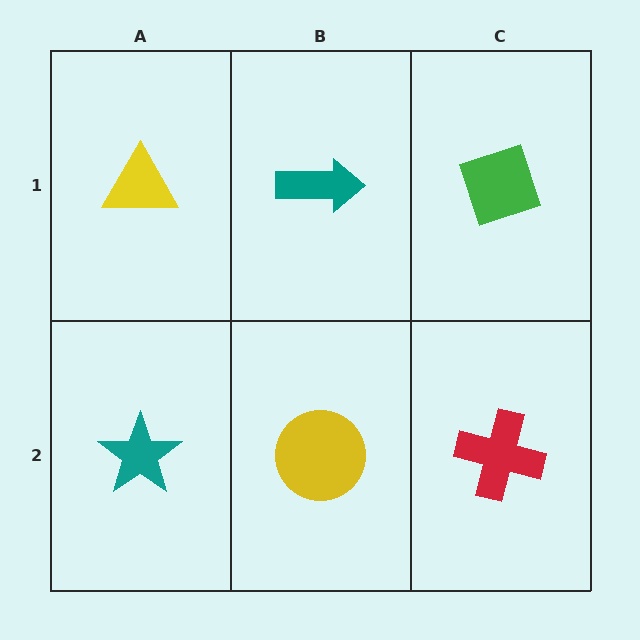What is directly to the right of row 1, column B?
A green diamond.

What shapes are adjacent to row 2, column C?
A green diamond (row 1, column C), a yellow circle (row 2, column B).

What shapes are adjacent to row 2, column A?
A yellow triangle (row 1, column A), a yellow circle (row 2, column B).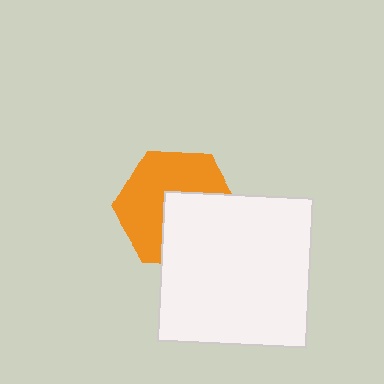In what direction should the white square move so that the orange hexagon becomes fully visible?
The white square should move toward the lower-right. That is the shortest direction to clear the overlap and leave the orange hexagon fully visible.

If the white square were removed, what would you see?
You would see the complete orange hexagon.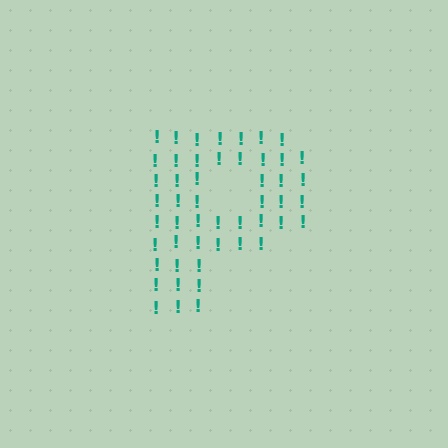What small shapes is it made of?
It is made of small exclamation marks.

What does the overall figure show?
The overall figure shows the letter P.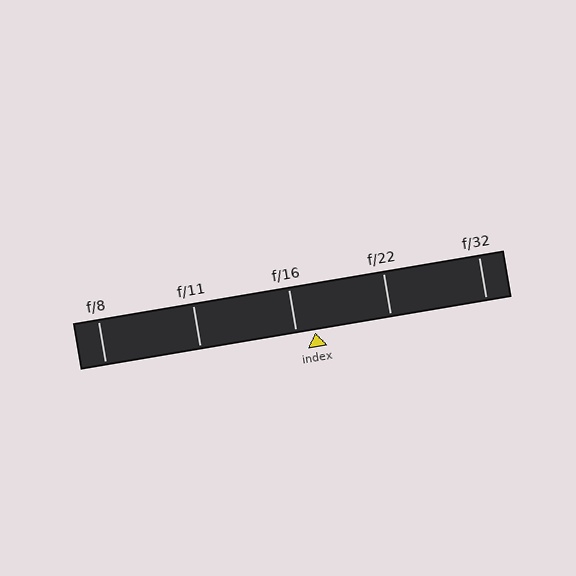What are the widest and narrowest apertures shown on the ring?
The widest aperture shown is f/8 and the narrowest is f/32.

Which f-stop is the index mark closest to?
The index mark is closest to f/16.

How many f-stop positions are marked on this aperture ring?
There are 5 f-stop positions marked.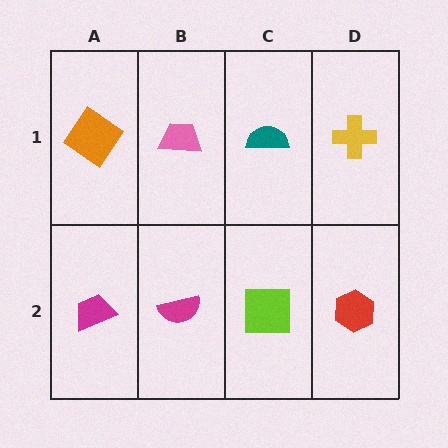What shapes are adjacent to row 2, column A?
An orange diamond (row 1, column A), a magenta semicircle (row 2, column B).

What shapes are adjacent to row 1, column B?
A magenta semicircle (row 2, column B), an orange diamond (row 1, column A), a teal semicircle (row 1, column C).